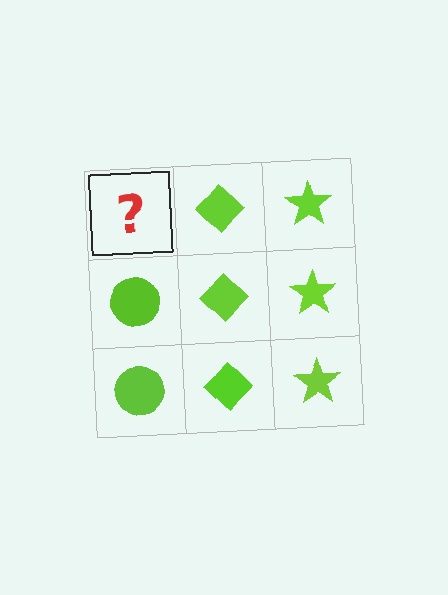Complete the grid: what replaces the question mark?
The question mark should be replaced with a lime circle.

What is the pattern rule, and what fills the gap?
The rule is that each column has a consistent shape. The gap should be filled with a lime circle.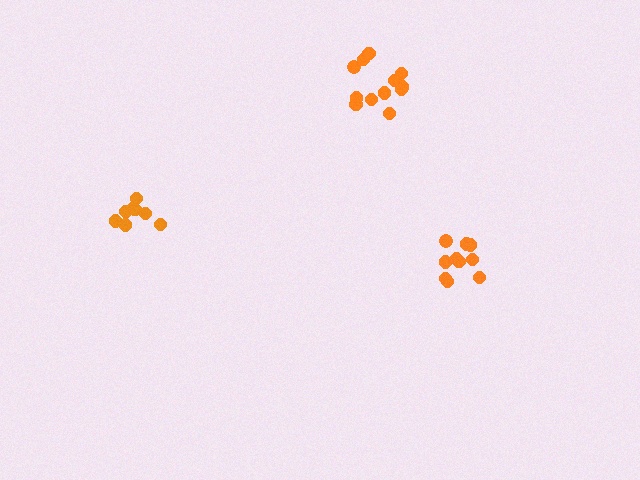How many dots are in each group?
Group 1: 8 dots, Group 2: 13 dots, Group 3: 10 dots (31 total).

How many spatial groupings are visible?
There are 3 spatial groupings.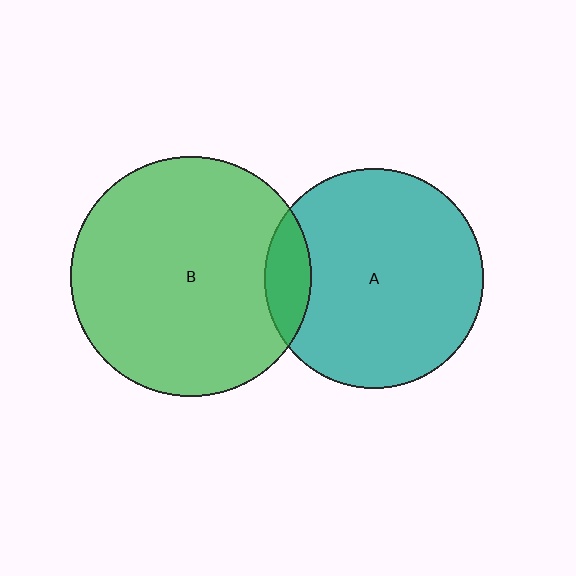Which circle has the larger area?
Circle B (green).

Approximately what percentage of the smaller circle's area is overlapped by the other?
Approximately 10%.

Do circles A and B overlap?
Yes.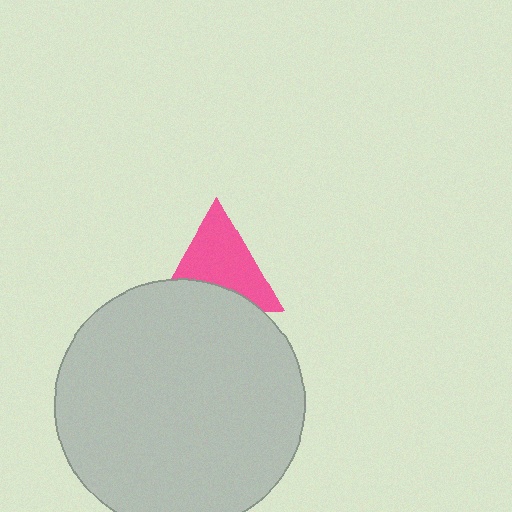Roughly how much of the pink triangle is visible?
Most of it is visible (roughly 66%).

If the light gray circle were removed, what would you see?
You would see the complete pink triangle.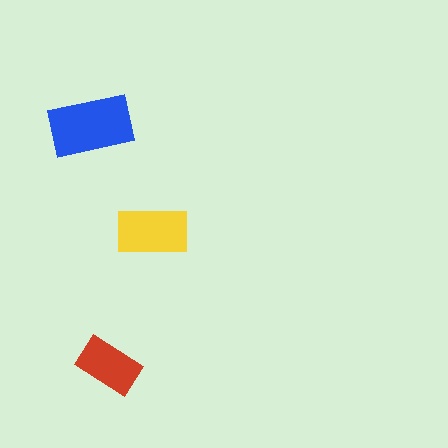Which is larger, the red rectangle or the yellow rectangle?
The yellow one.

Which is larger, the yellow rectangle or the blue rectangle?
The blue one.